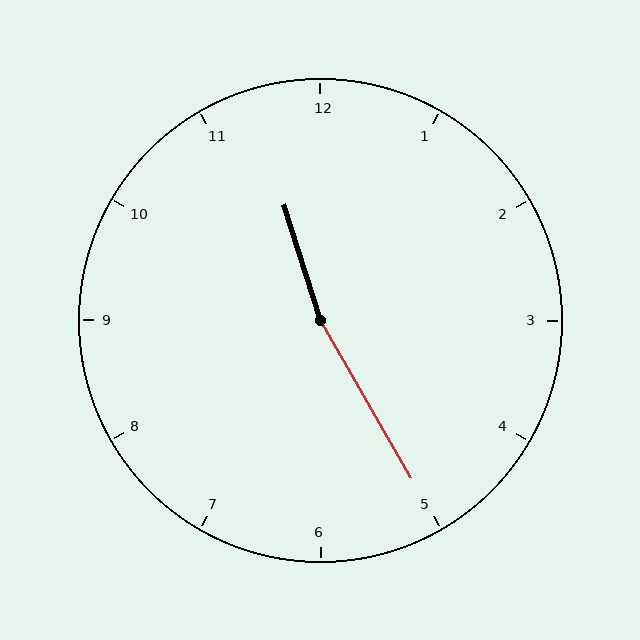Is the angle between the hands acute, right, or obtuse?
It is obtuse.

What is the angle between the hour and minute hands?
Approximately 168 degrees.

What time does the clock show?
11:25.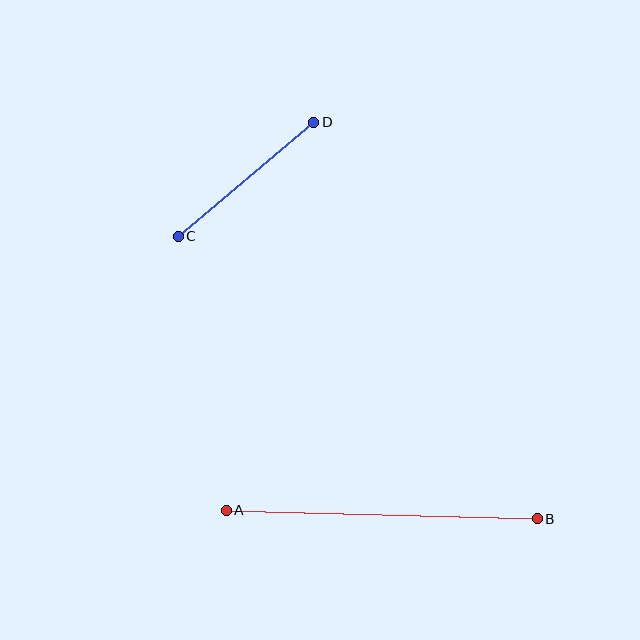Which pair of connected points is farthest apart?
Points A and B are farthest apart.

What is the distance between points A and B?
The distance is approximately 311 pixels.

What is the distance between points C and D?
The distance is approximately 177 pixels.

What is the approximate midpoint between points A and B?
The midpoint is at approximately (382, 514) pixels.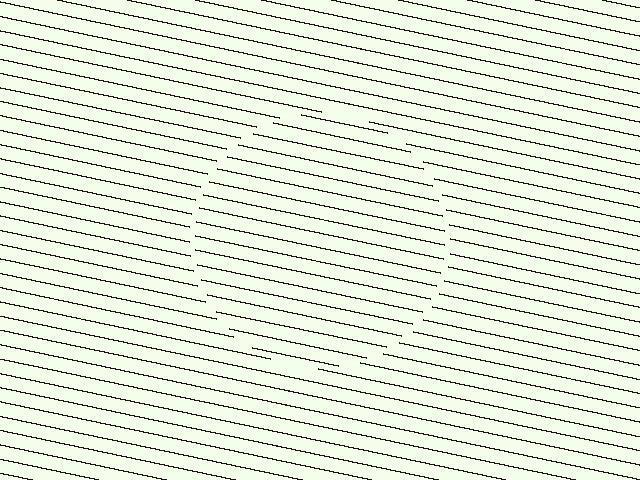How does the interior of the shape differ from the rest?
The interior of the shape contains the same grating, shifted by half a period — the contour is defined by the phase discontinuity where line-ends from the inner and outer gratings abut.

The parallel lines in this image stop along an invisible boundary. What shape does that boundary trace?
An illusory circle. The interior of the shape contains the same grating, shifted by half a period — the contour is defined by the phase discontinuity where line-ends from the inner and outer gratings abut.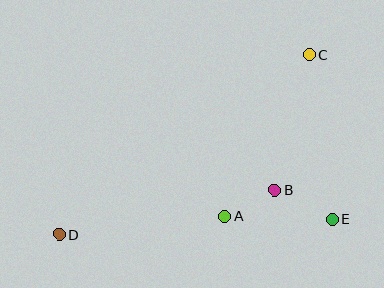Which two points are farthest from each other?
Points C and D are farthest from each other.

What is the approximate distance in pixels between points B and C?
The distance between B and C is approximately 139 pixels.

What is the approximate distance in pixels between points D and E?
The distance between D and E is approximately 273 pixels.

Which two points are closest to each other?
Points A and B are closest to each other.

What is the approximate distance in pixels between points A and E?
The distance between A and E is approximately 108 pixels.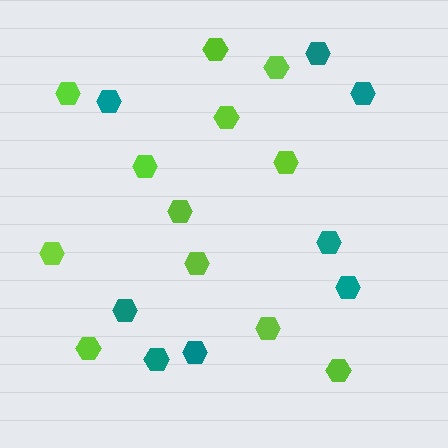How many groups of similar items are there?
There are 2 groups: one group of teal hexagons (8) and one group of lime hexagons (12).